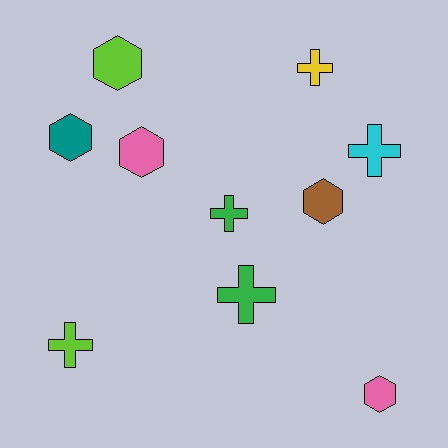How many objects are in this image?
There are 10 objects.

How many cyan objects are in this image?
There is 1 cyan object.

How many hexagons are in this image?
There are 5 hexagons.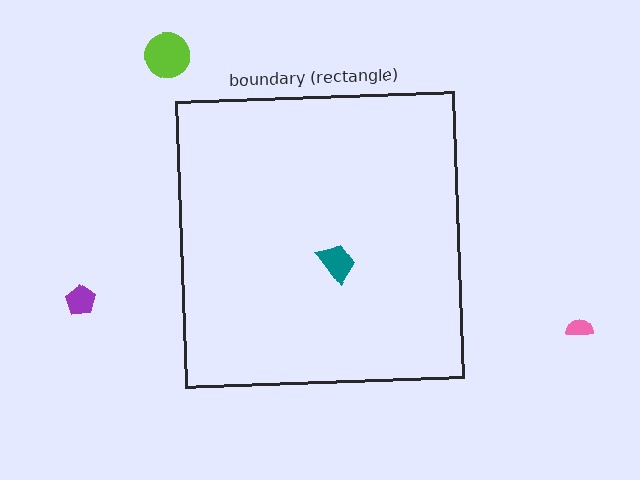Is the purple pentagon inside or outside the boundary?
Outside.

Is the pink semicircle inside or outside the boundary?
Outside.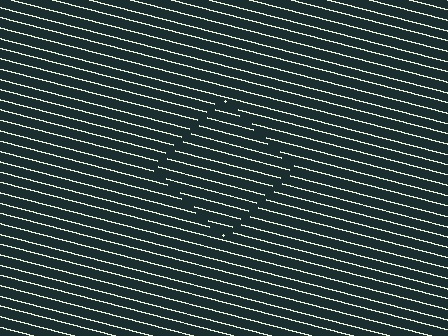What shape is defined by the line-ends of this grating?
An illusory square. The interior of the shape contains the same grating, shifted by half a period — the contour is defined by the phase discontinuity where line-ends from the inner and outer gratings abut.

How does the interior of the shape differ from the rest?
The interior of the shape contains the same grating, shifted by half a period — the contour is defined by the phase discontinuity where line-ends from the inner and outer gratings abut.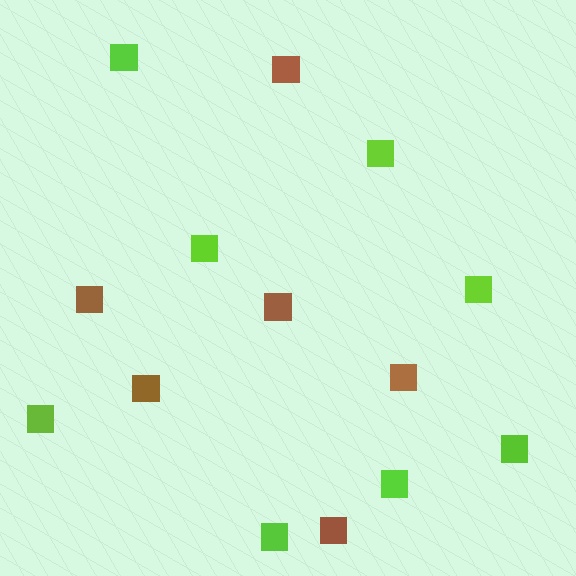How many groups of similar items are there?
There are 2 groups: one group of brown squares (6) and one group of lime squares (8).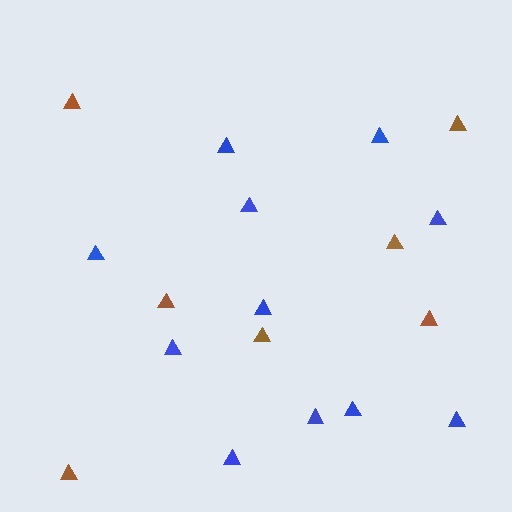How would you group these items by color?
There are 2 groups: one group of blue triangles (11) and one group of brown triangles (7).